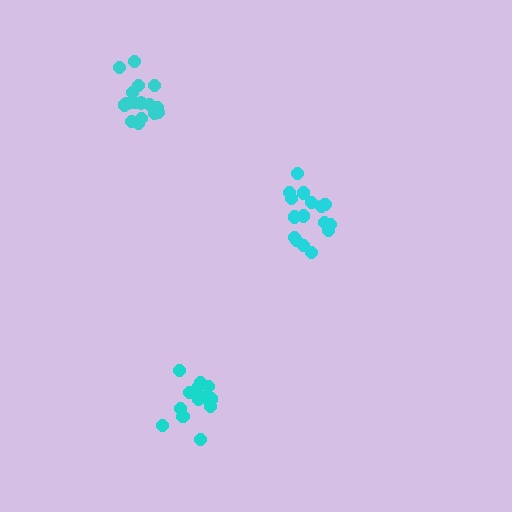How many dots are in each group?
Group 1: 17 dots, Group 2: 17 dots, Group 3: 13 dots (47 total).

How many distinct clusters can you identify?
There are 3 distinct clusters.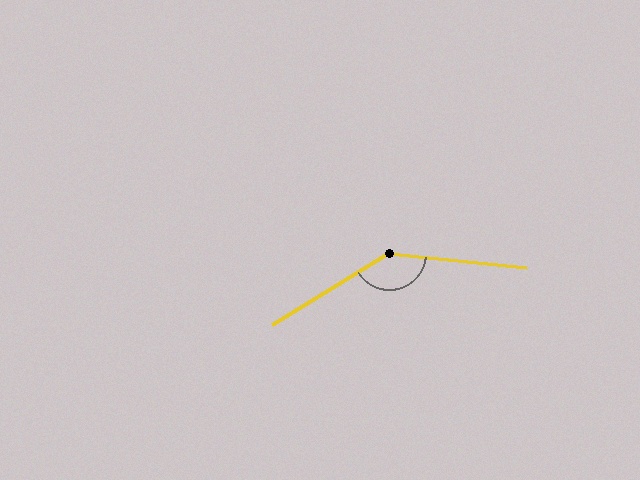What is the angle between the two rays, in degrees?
Approximately 142 degrees.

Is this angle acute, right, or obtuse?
It is obtuse.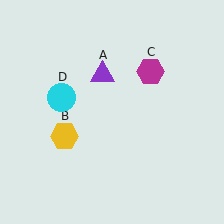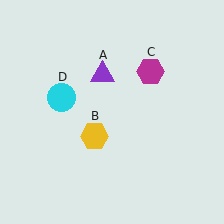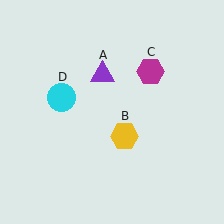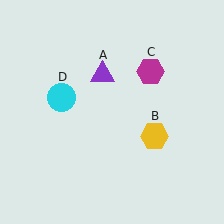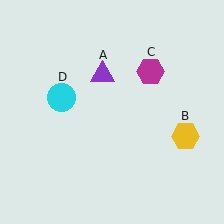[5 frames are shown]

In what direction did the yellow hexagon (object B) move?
The yellow hexagon (object B) moved right.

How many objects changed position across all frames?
1 object changed position: yellow hexagon (object B).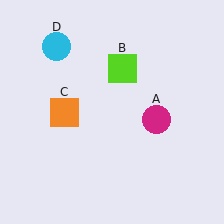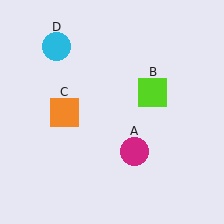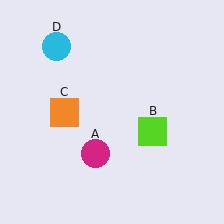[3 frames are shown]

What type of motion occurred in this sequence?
The magenta circle (object A), lime square (object B) rotated clockwise around the center of the scene.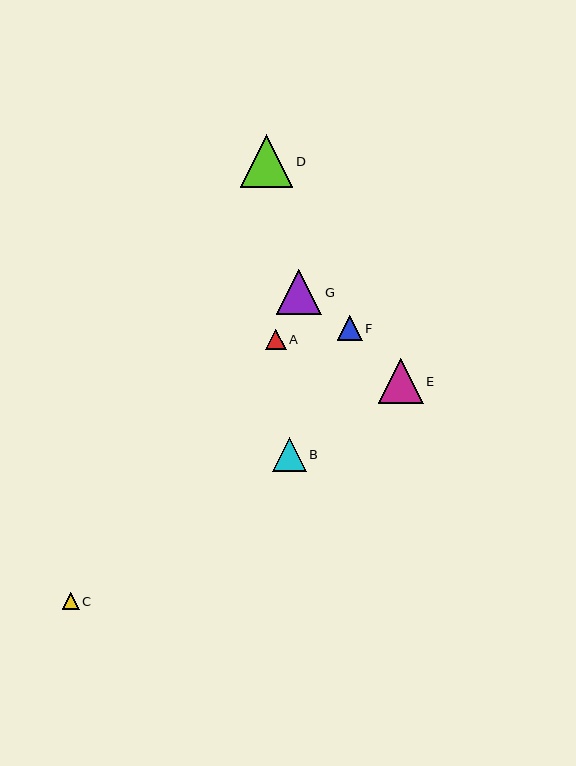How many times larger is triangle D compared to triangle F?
Triangle D is approximately 2.1 times the size of triangle F.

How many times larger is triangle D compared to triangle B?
Triangle D is approximately 1.6 times the size of triangle B.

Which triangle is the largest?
Triangle D is the largest with a size of approximately 52 pixels.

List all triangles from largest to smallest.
From largest to smallest: D, G, E, B, F, A, C.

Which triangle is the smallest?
Triangle C is the smallest with a size of approximately 17 pixels.